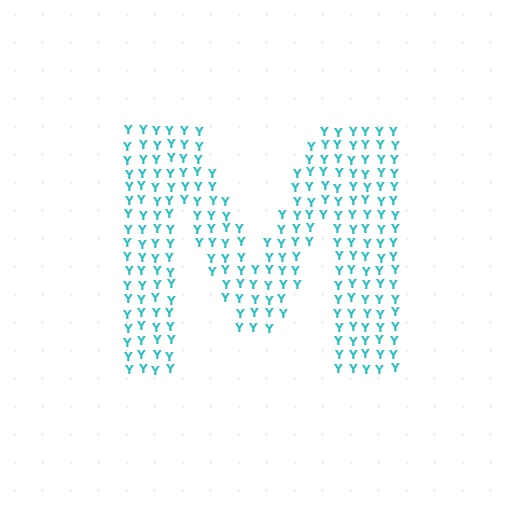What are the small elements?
The small elements are letter Y's.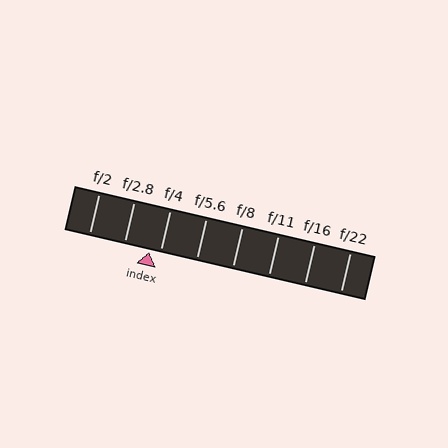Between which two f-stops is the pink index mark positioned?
The index mark is between f/2.8 and f/4.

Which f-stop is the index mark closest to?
The index mark is closest to f/4.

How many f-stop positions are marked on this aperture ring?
There are 8 f-stop positions marked.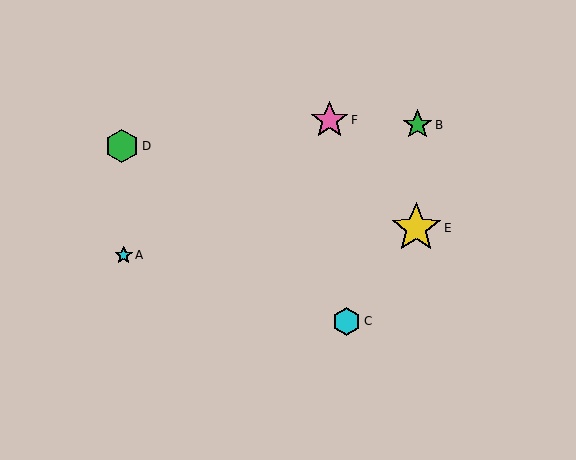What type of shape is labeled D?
Shape D is a green hexagon.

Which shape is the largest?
The yellow star (labeled E) is the largest.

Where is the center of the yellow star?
The center of the yellow star is at (416, 228).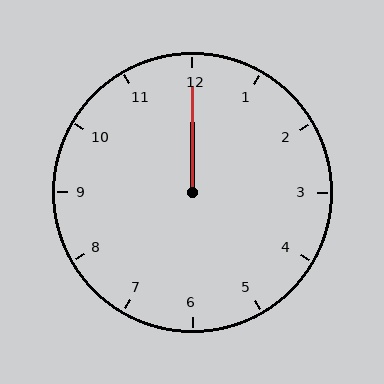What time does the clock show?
12:00.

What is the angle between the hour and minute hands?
Approximately 0 degrees.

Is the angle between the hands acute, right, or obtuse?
It is acute.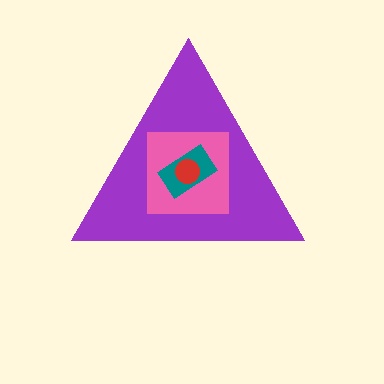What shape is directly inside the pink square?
The teal rectangle.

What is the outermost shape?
The purple triangle.